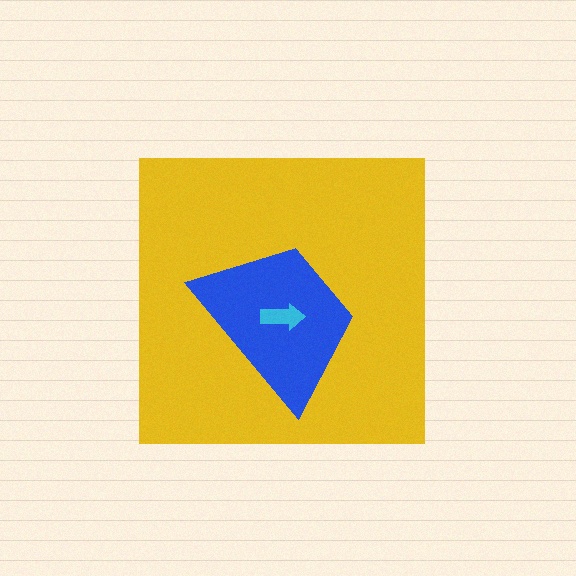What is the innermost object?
The cyan arrow.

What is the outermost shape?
The yellow square.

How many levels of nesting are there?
3.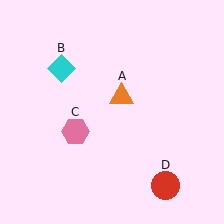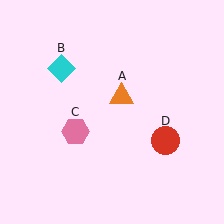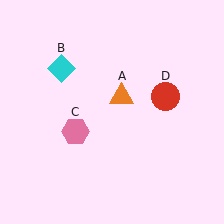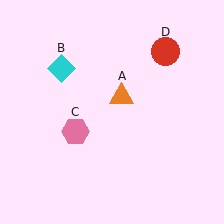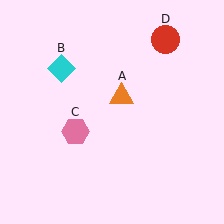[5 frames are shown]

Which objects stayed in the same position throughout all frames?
Orange triangle (object A) and cyan diamond (object B) and pink hexagon (object C) remained stationary.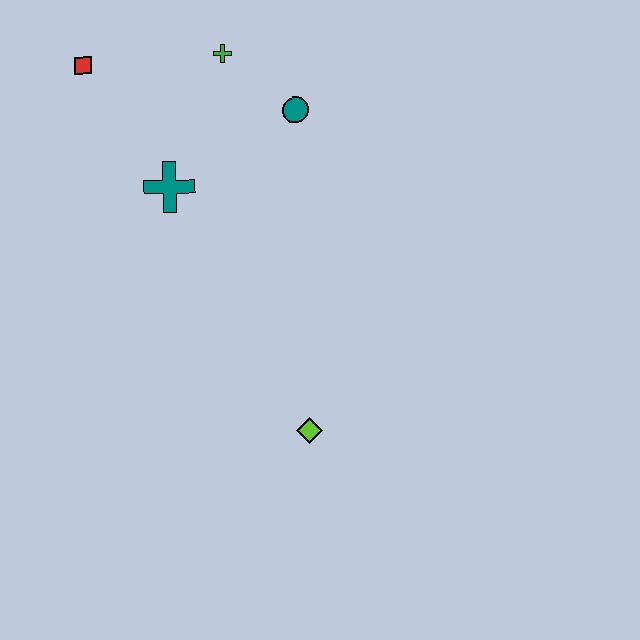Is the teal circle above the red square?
No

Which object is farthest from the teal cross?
The lime diamond is farthest from the teal cross.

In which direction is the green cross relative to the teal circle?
The green cross is to the left of the teal circle.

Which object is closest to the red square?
The green cross is closest to the red square.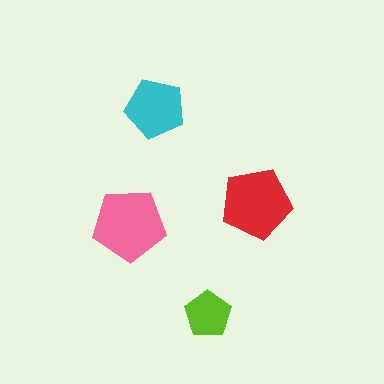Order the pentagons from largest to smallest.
the pink one, the red one, the cyan one, the lime one.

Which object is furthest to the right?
The red pentagon is rightmost.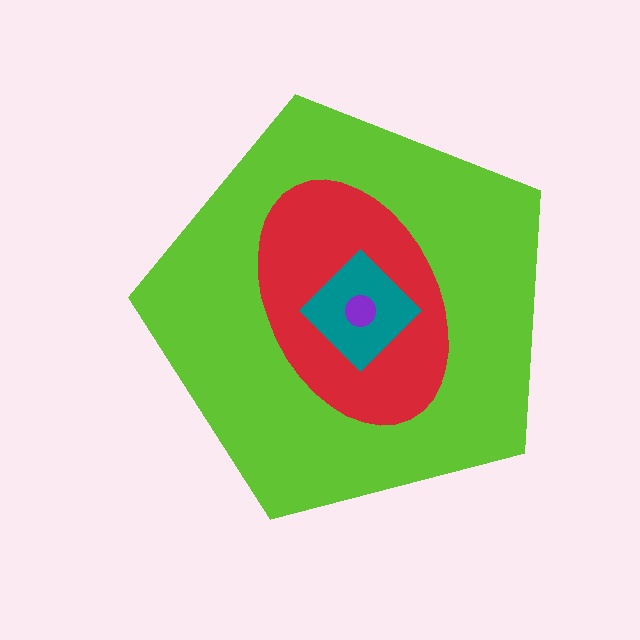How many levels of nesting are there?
4.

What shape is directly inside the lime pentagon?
The red ellipse.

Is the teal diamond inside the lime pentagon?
Yes.